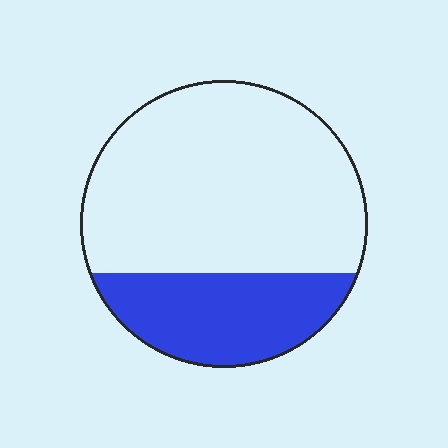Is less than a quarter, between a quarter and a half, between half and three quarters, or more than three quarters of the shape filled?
Between a quarter and a half.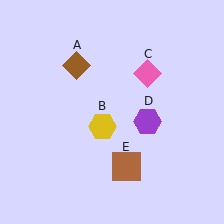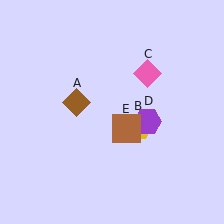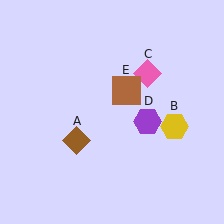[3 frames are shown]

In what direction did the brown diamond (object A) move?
The brown diamond (object A) moved down.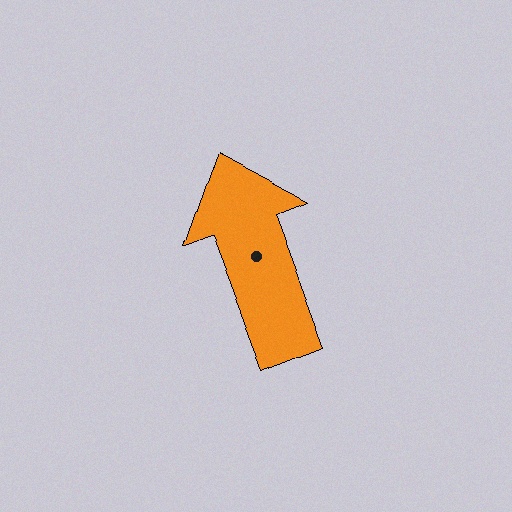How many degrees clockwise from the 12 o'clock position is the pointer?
Approximately 339 degrees.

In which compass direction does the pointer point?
North.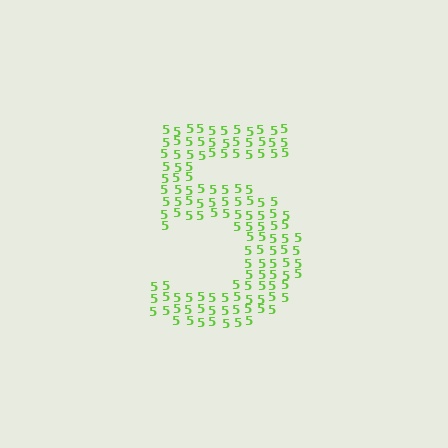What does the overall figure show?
The overall figure shows the digit 5.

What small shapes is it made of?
It is made of small digit 5's.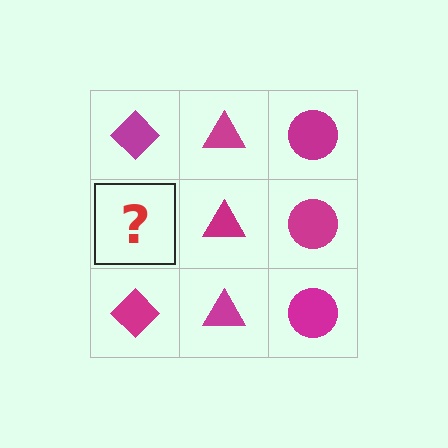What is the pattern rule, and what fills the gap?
The rule is that each column has a consistent shape. The gap should be filled with a magenta diamond.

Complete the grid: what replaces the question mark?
The question mark should be replaced with a magenta diamond.